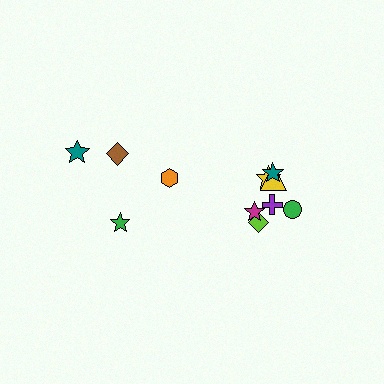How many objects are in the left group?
There are 4 objects.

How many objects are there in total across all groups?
There are 11 objects.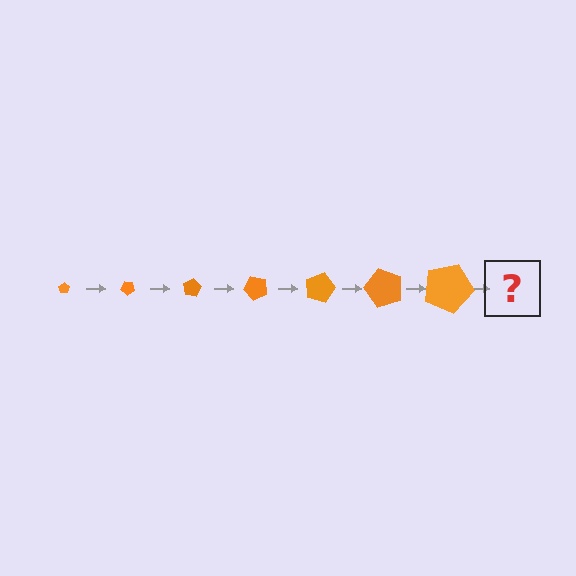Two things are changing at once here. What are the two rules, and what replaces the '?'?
The two rules are that the pentagon grows larger each step and it rotates 40 degrees each step. The '?' should be a pentagon, larger than the previous one and rotated 280 degrees from the start.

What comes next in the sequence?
The next element should be a pentagon, larger than the previous one and rotated 280 degrees from the start.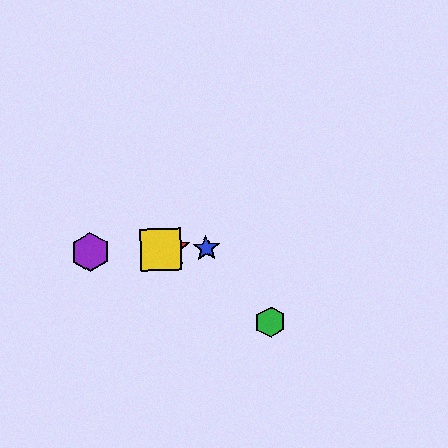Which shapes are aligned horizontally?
The red star, the blue star, the yellow square, the purple hexagon are aligned horizontally.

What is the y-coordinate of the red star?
The red star is at y≈249.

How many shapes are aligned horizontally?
4 shapes (the red star, the blue star, the yellow square, the purple hexagon) are aligned horizontally.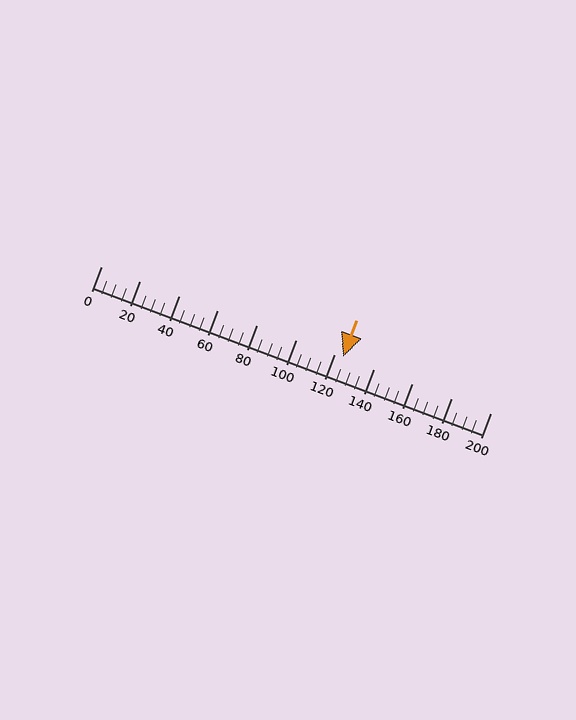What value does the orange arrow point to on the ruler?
The orange arrow points to approximately 124.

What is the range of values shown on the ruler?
The ruler shows values from 0 to 200.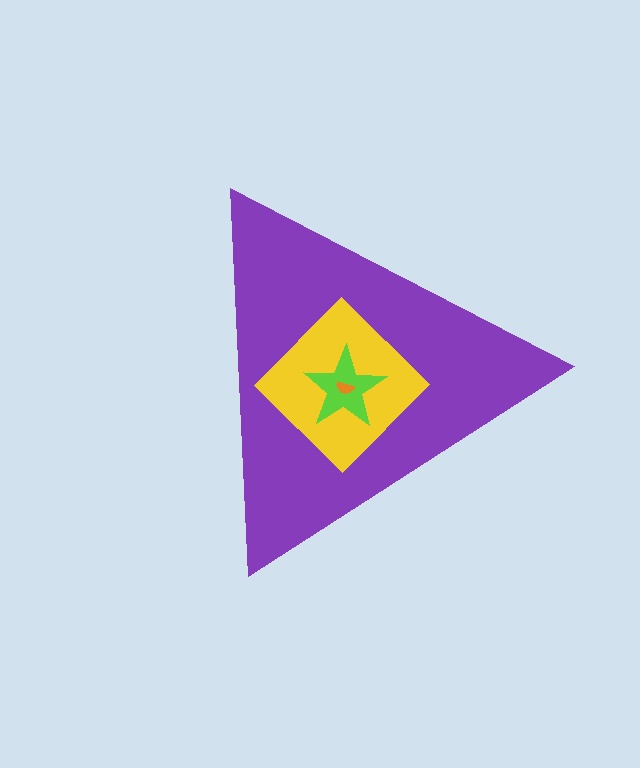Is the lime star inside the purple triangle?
Yes.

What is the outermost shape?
The purple triangle.